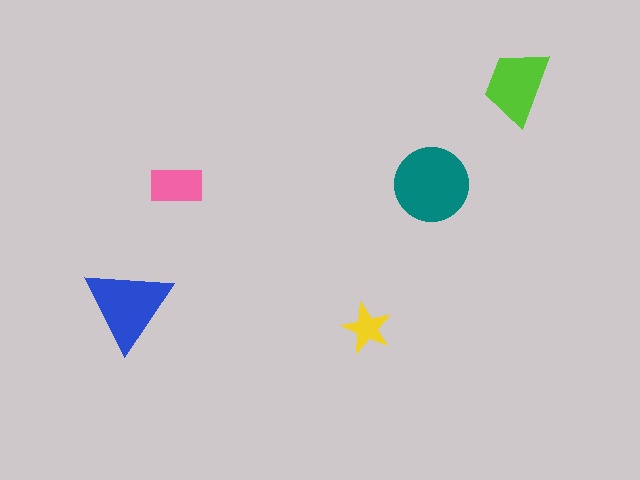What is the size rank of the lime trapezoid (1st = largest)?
3rd.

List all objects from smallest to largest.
The yellow star, the pink rectangle, the lime trapezoid, the blue triangle, the teal circle.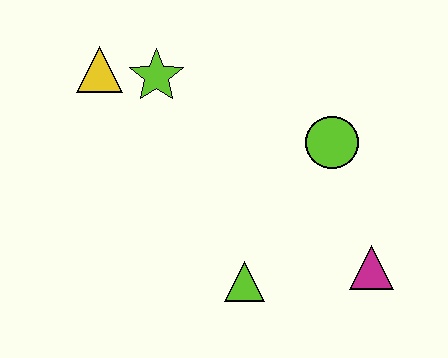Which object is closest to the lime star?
The yellow triangle is closest to the lime star.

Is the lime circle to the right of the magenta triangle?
No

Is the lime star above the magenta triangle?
Yes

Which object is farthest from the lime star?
The magenta triangle is farthest from the lime star.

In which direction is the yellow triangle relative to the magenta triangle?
The yellow triangle is to the left of the magenta triangle.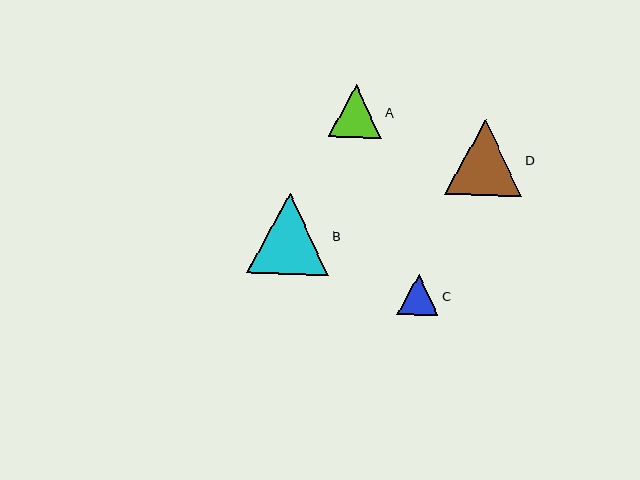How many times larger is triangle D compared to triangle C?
Triangle D is approximately 1.9 times the size of triangle C.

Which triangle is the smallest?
Triangle C is the smallest with a size of approximately 41 pixels.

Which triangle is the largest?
Triangle B is the largest with a size of approximately 81 pixels.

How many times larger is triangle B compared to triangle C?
Triangle B is approximately 2.0 times the size of triangle C.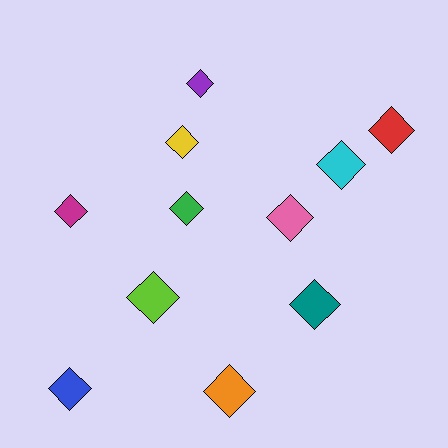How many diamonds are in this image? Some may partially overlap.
There are 11 diamonds.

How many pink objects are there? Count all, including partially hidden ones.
There is 1 pink object.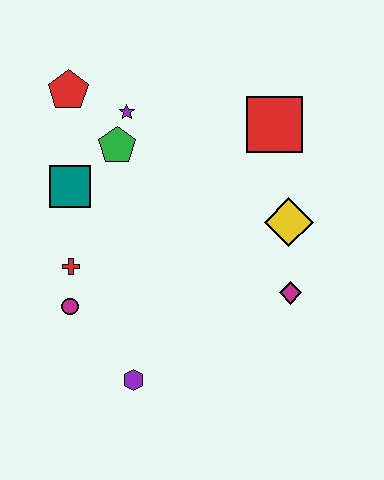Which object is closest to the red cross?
The magenta circle is closest to the red cross.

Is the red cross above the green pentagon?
No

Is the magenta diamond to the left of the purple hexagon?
No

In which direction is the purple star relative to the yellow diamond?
The purple star is to the left of the yellow diamond.